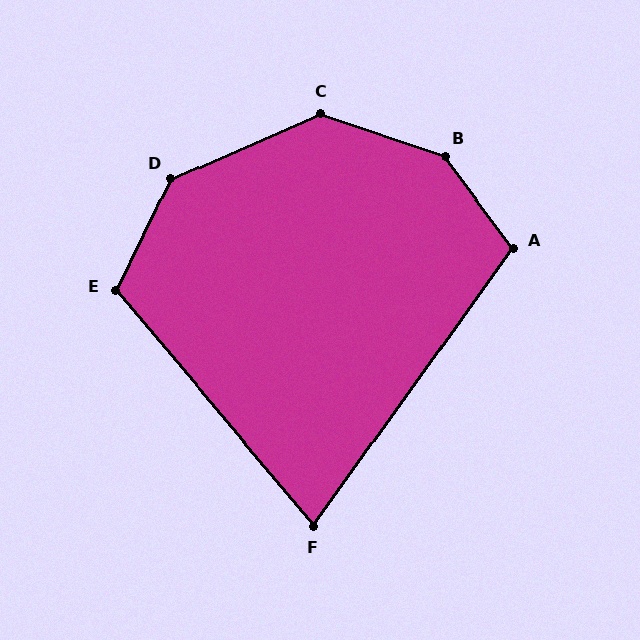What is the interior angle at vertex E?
Approximately 114 degrees (obtuse).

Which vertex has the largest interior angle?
B, at approximately 145 degrees.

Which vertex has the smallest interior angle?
F, at approximately 76 degrees.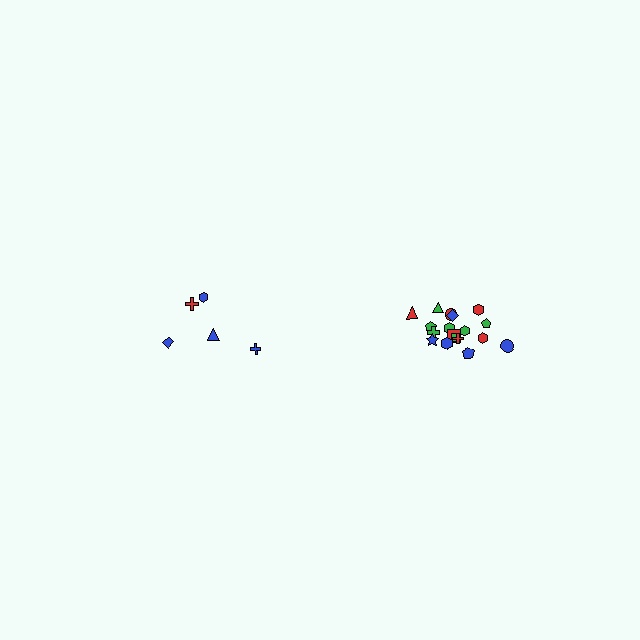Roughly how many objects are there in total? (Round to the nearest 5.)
Roughly 25 objects in total.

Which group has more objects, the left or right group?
The right group.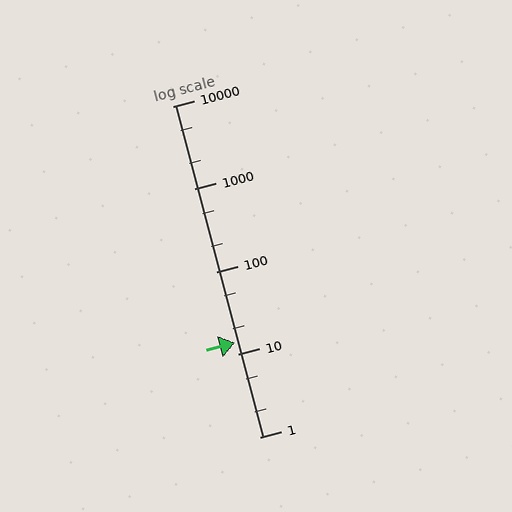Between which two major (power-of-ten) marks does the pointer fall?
The pointer is between 10 and 100.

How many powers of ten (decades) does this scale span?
The scale spans 4 decades, from 1 to 10000.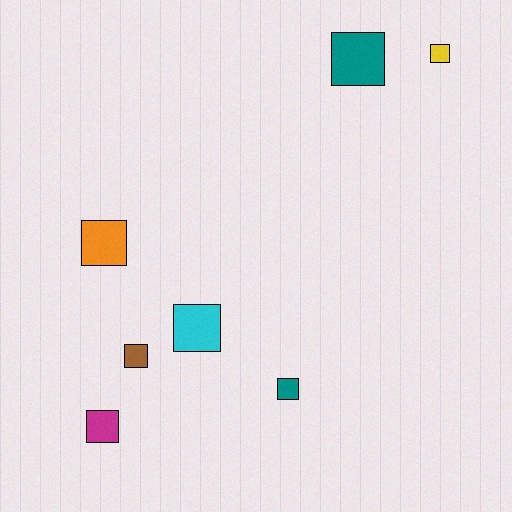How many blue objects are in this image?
There are no blue objects.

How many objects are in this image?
There are 7 objects.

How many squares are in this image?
There are 7 squares.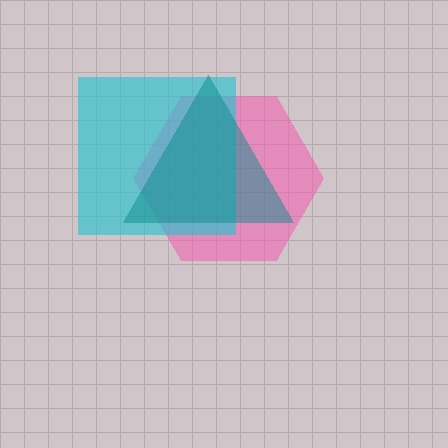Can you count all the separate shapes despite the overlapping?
Yes, there are 3 separate shapes.